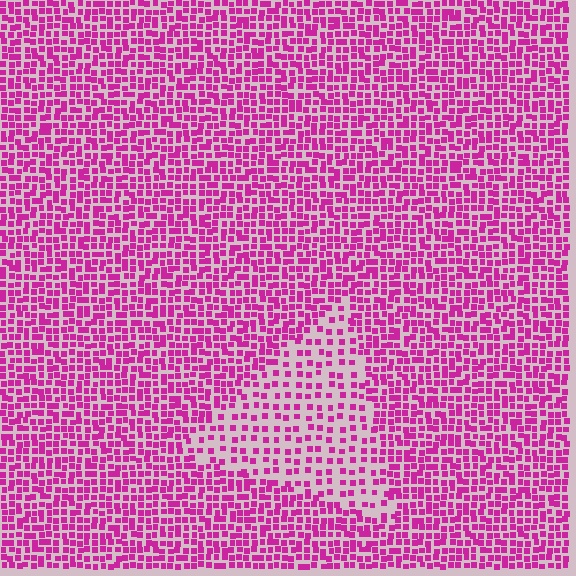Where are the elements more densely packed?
The elements are more densely packed outside the triangle boundary.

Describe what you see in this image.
The image contains small magenta elements arranged at two different densities. A triangle-shaped region is visible where the elements are less densely packed than the surrounding area.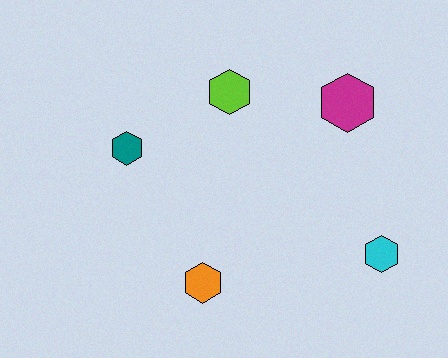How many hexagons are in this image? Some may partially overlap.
There are 5 hexagons.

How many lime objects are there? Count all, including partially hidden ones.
There is 1 lime object.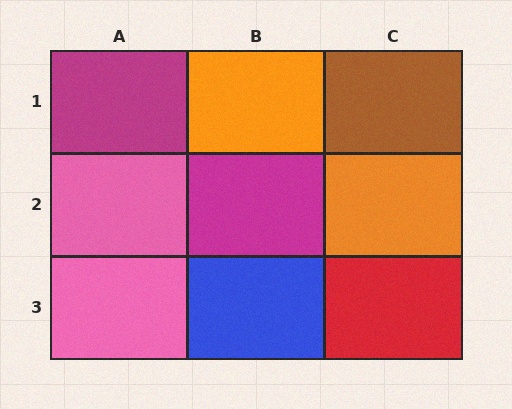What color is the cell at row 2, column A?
Pink.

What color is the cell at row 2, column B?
Magenta.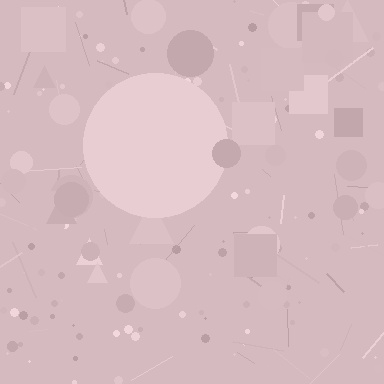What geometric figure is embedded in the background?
A circle is embedded in the background.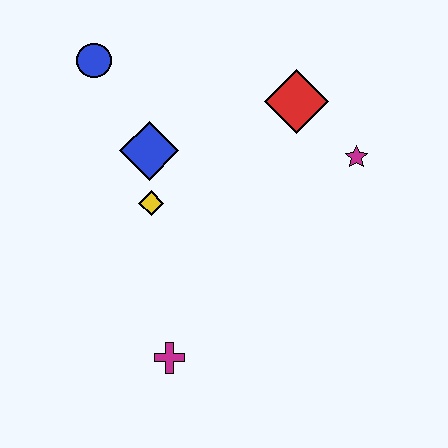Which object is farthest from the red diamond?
The magenta cross is farthest from the red diamond.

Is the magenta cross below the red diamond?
Yes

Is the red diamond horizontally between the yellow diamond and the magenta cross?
No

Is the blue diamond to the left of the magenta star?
Yes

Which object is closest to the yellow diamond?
The blue diamond is closest to the yellow diamond.